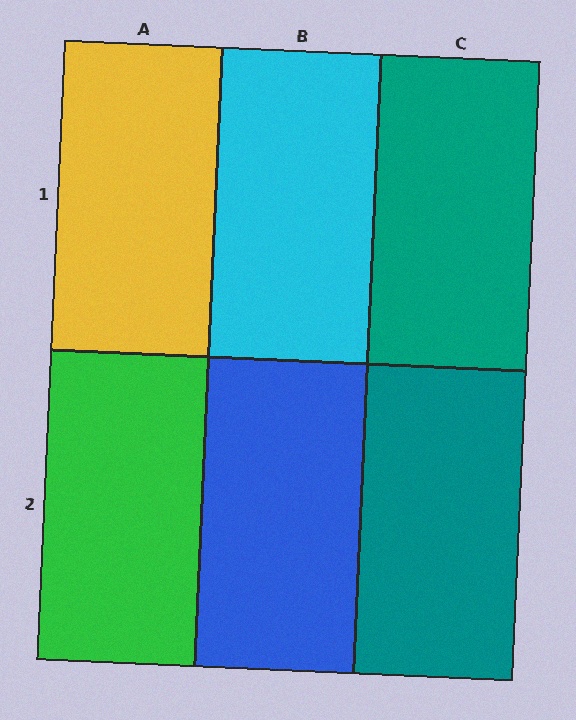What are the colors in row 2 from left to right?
Green, blue, teal.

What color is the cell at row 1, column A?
Yellow.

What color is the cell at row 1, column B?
Cyan.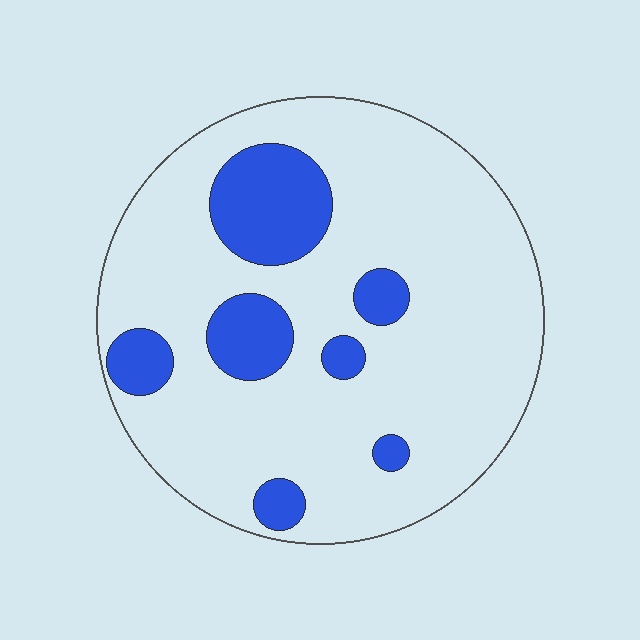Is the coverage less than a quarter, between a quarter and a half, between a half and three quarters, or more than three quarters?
Less than a quarter.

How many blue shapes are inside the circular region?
7.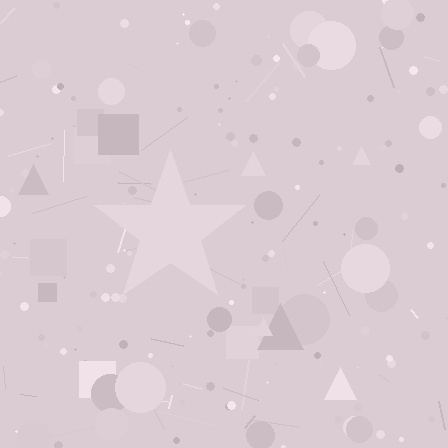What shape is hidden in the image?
A star is hidden in the image.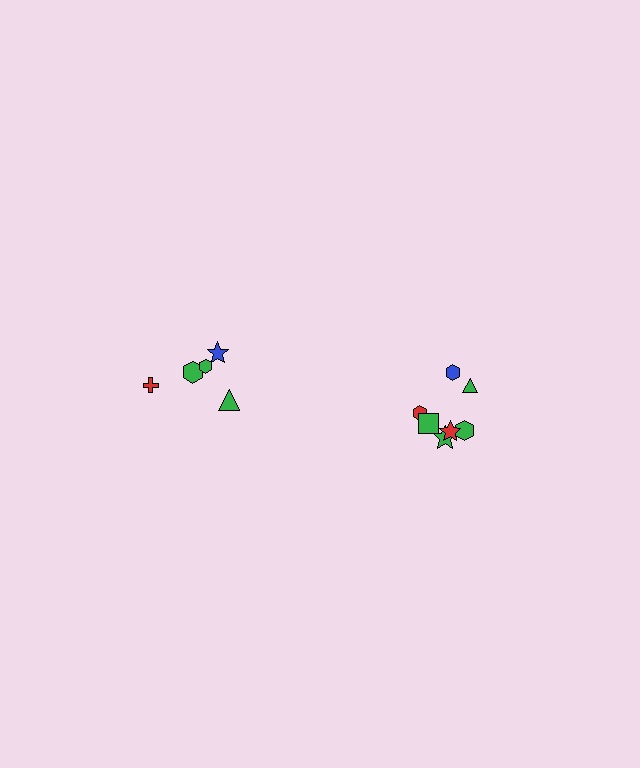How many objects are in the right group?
There are 7 objects.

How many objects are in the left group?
There are 5 objects.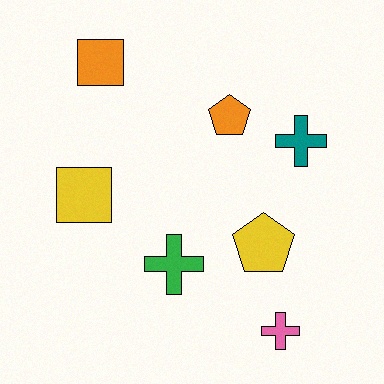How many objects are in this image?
There are 7 objects.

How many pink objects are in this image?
There is 1 pink object.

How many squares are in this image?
There are 2 squares.